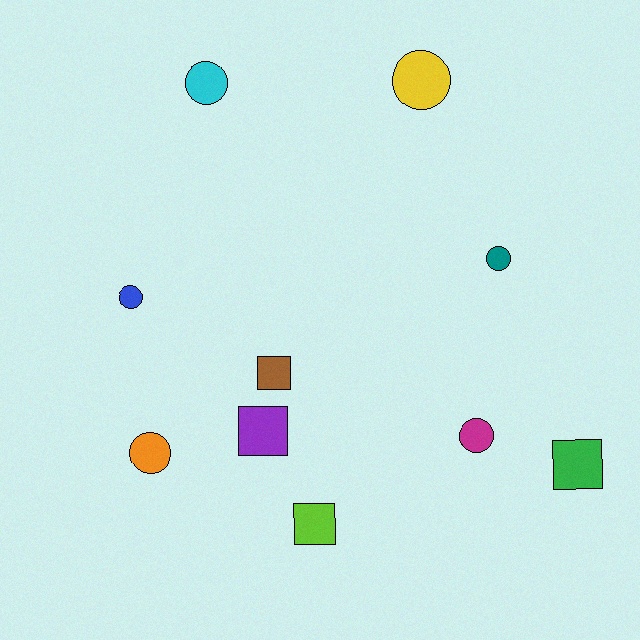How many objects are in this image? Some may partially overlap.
There are 10 objects.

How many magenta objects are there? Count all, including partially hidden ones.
There is 1 magenta object.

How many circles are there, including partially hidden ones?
There are 6 circles.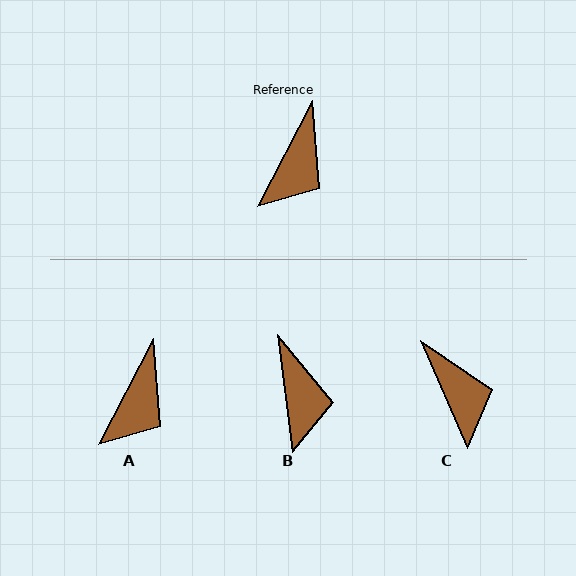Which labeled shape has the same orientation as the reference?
A.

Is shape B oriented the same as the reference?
No, it is off by about 35 degrees.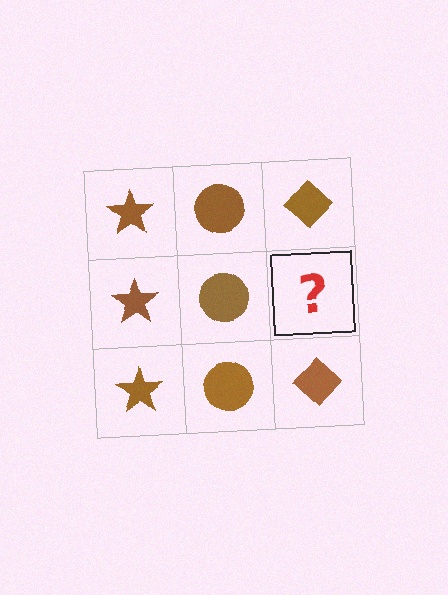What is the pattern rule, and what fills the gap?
The rule is that each column has a consistent shape. The gap should be filled with a brown diamond.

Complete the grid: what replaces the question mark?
The question mark should be replaced with a brown diamond.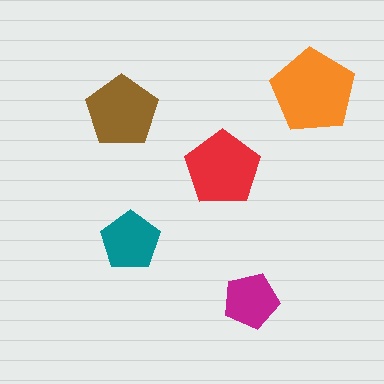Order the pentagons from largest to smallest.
the orange one, the red one, the brown one, the teal one, the magenta one.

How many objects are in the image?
There are 5 objects in the image.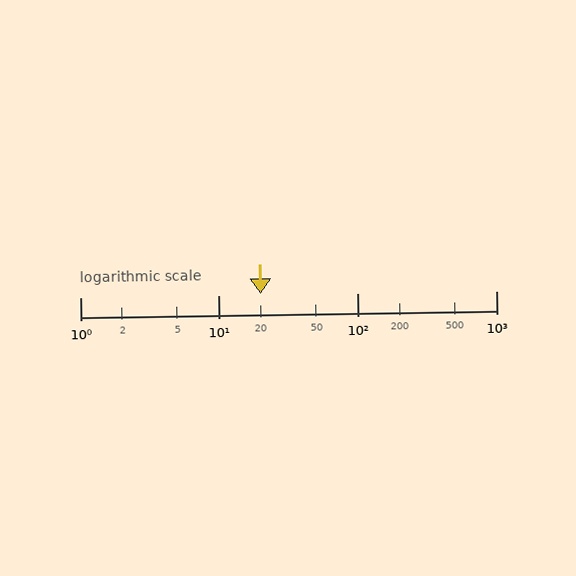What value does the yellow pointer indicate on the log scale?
The pointer indicates approximately 20.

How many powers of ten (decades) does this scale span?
The scale spans 3 decades, from 1 to 1000.